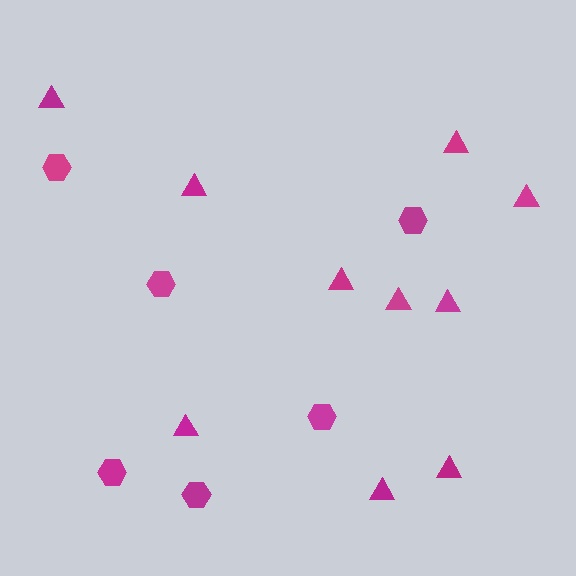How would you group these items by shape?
There are 2 groups: one group of hexagons (6) and one group of triangles (10).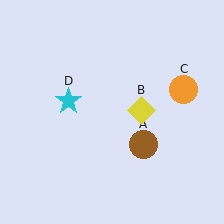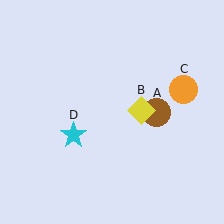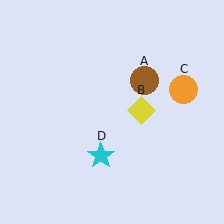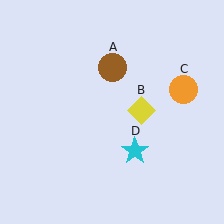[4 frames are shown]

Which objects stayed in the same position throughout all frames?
Yellow diamond (object B) and orange circle (object C) remained stationary.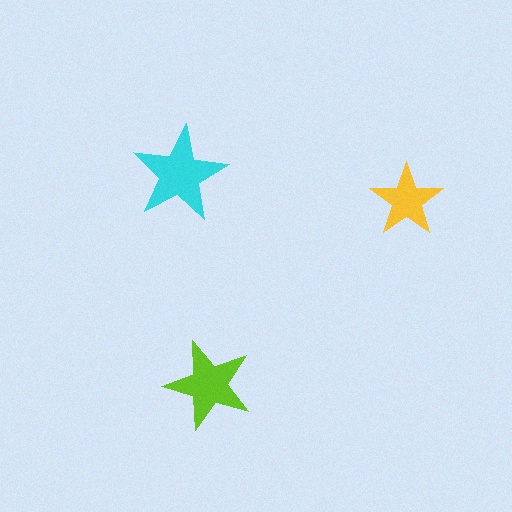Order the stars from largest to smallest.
the cyan one, the lime one, the yellow one.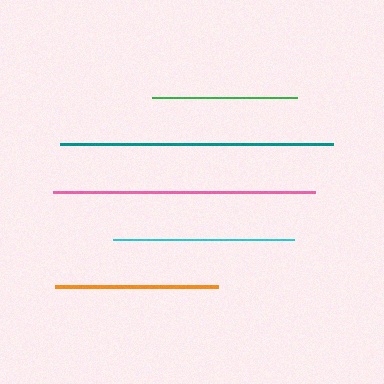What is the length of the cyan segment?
The cyan segment is approximately 181 pixels long.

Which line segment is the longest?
The teal line is the longest at approximately 273 pixels.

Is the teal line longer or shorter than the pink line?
The teal line is longer than the pink line.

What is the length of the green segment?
The green segment is approximately 145 pixels long.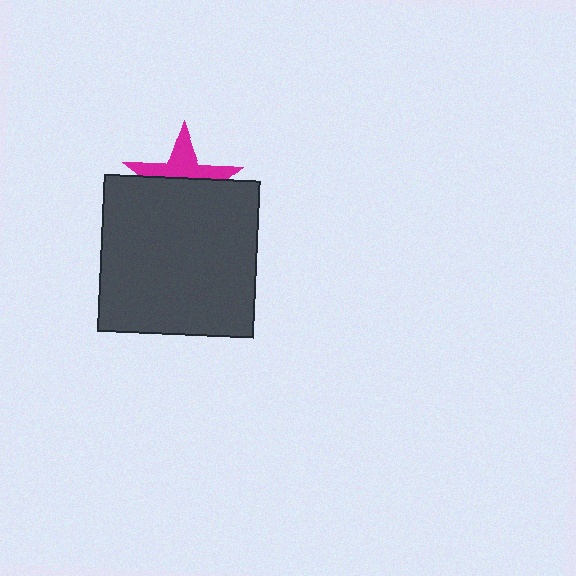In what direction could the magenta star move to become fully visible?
The magenta star could move up. That would shift it out from behind the dark gray square entirely.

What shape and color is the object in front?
The object in front is a dark gray square.